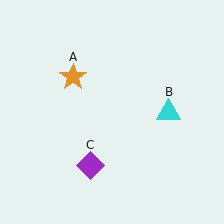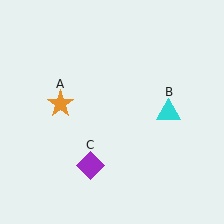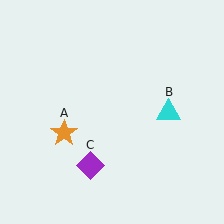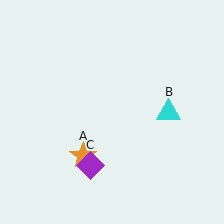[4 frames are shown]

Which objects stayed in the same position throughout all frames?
Cyan triangle (object B) and purple diamond (object C) remained stationary.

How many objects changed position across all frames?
1 object changed position: orange star (object A).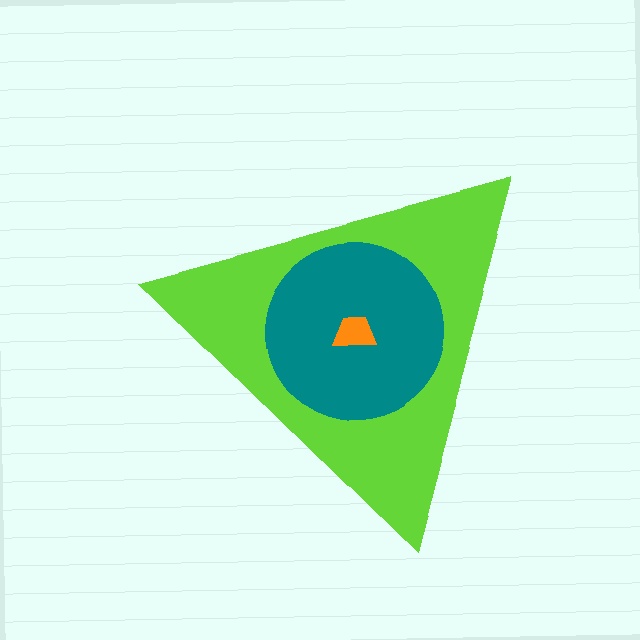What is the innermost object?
The orange trapezoid.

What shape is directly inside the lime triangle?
The teal circle.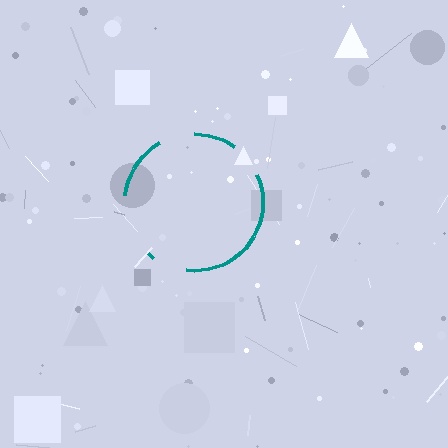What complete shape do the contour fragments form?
The contour fragments form a circle.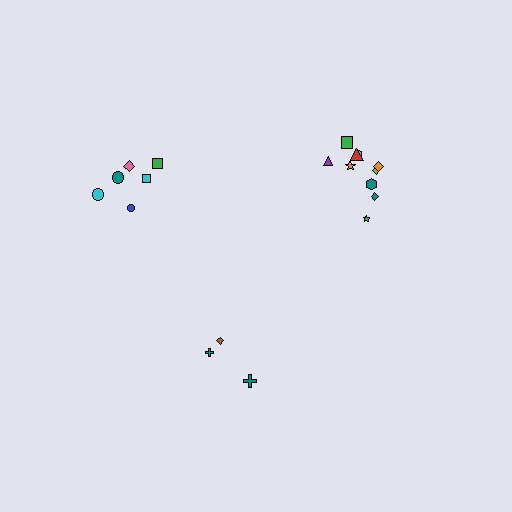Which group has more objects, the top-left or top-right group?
The top-right group.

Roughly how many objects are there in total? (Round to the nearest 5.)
Roughly 20 objects in total.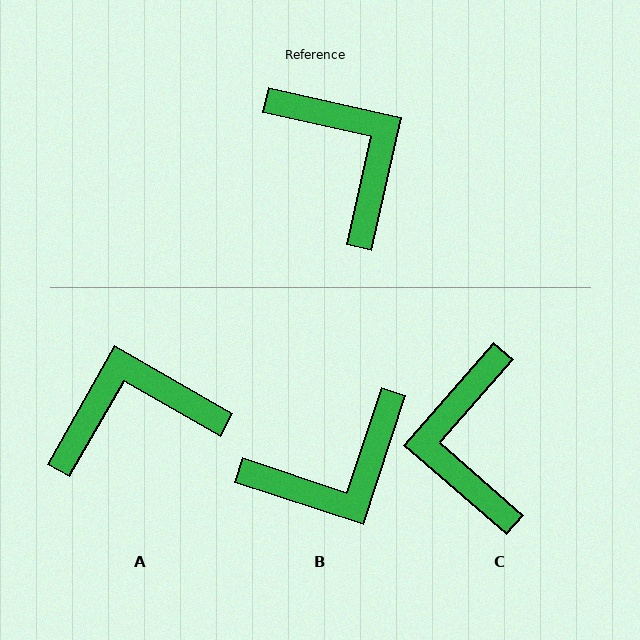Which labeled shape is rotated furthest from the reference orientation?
C, about 151 degrees away.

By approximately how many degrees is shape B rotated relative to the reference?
Approximately 96 degrees clockwise.